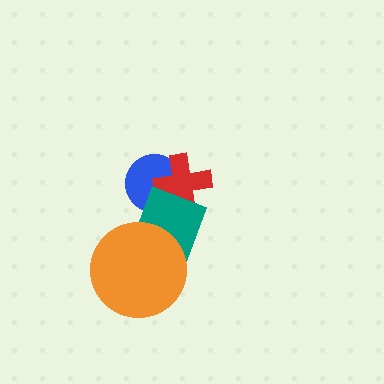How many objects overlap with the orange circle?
1 object overlaps with the orange circle.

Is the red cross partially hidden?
Yes, it is partially covered by another shape.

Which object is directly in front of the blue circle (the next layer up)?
The red cross is directly in front of the blue circle.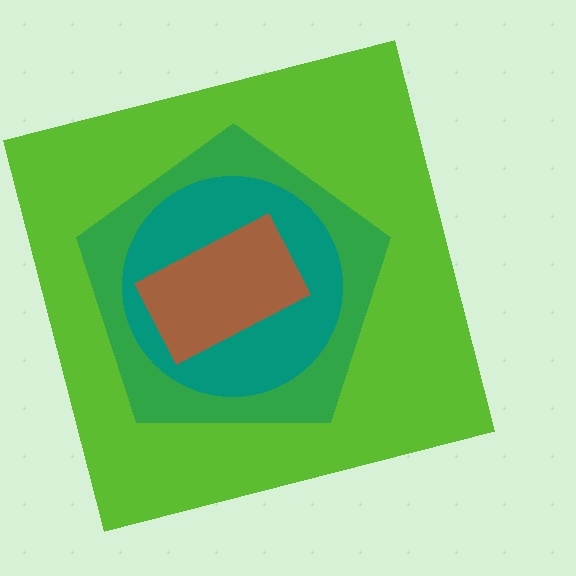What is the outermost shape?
The lime square.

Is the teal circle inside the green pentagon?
Yes.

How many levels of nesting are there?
4.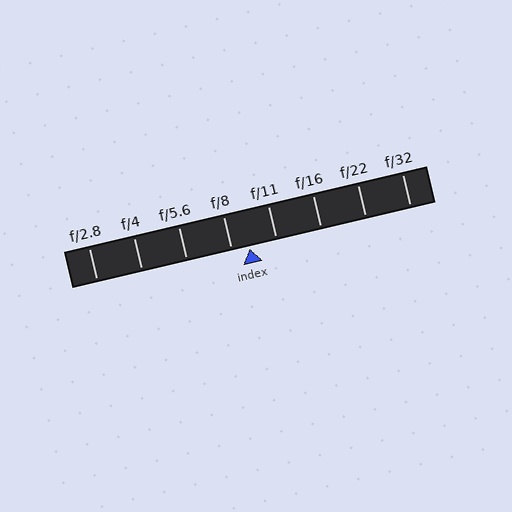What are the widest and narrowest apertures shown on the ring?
The widest aperture shown is f/2.8 and the narrowest is f/32.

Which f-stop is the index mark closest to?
The index mark is closest to f/8.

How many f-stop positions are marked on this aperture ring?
There are 8 f-stop positions marked.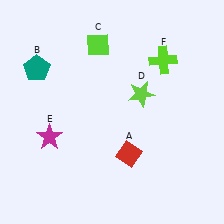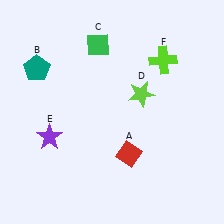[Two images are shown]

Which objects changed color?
C changed from lime to green. E changed from magenta to purple.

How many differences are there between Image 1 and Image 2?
There are 2 differences between the two images.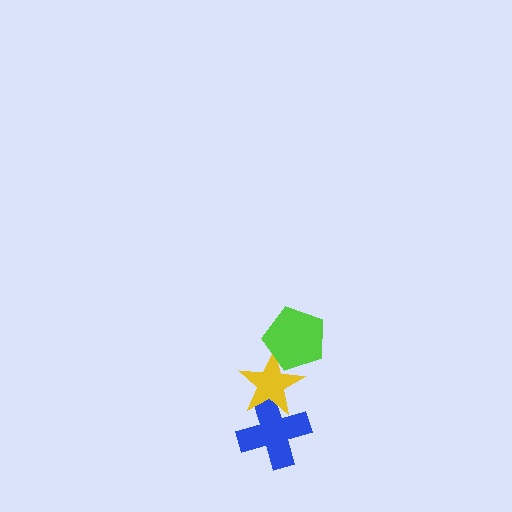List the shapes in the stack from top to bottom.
From top to bottom: the lime pentagon, the yellow star, the blue cross.